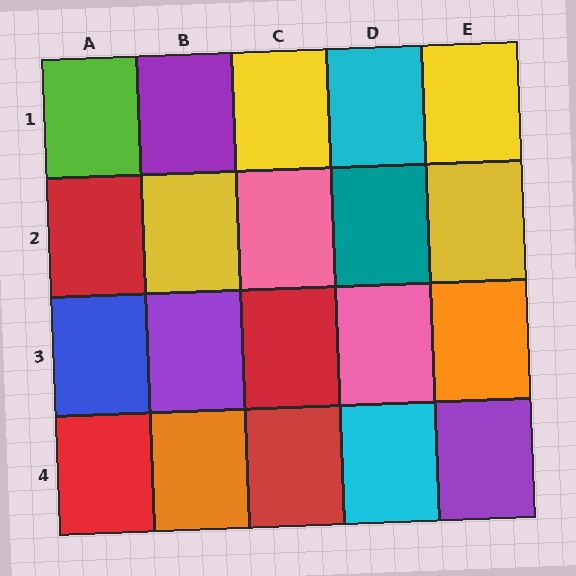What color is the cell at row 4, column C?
Red.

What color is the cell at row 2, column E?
Yellow.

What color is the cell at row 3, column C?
Red.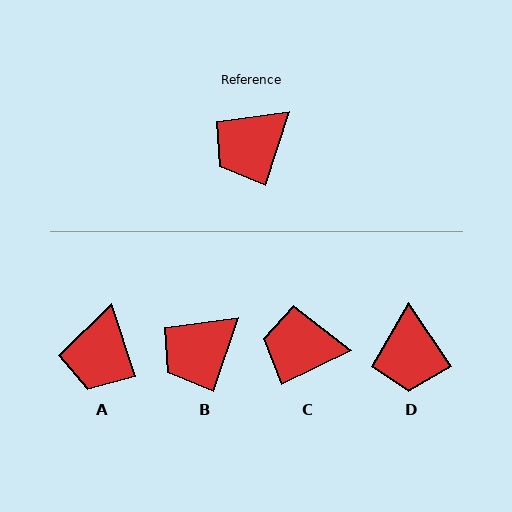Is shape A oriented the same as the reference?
No, it is off by about 37 degrees.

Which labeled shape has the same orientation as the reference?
B.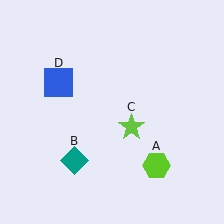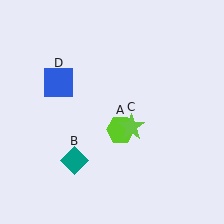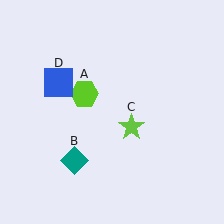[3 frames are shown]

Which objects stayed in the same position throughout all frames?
Teal diamond (object B) and lime star (object C) and blue square (object D) remained stationary.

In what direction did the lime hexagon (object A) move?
The lime hexagon (object A) moved up and to the left.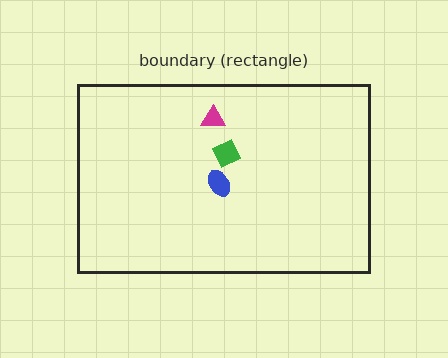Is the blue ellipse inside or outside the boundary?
Inside.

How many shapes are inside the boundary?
3 inside, 0 outside.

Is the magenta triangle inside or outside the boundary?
Inside.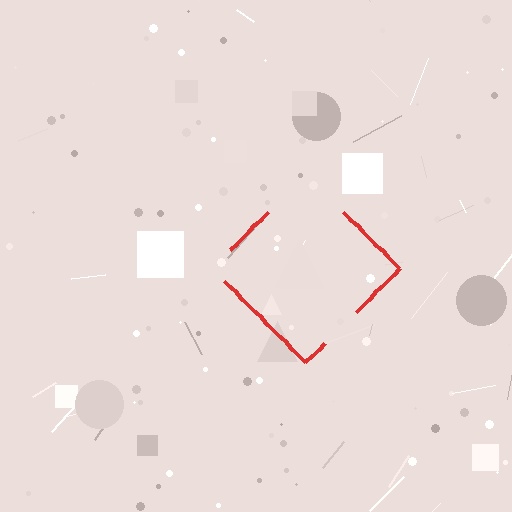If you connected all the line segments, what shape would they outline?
They would outline a diamond.